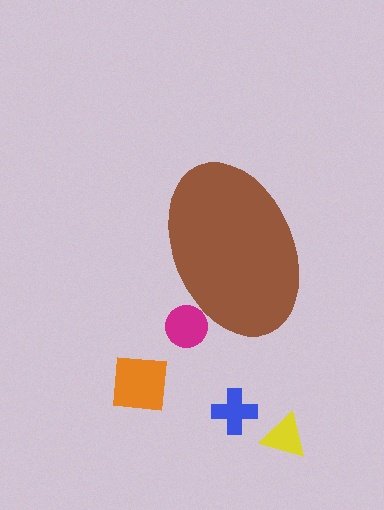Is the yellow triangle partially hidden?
No, the yellow triangle is fully visible.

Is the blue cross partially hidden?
No, the blue cross is fully visible.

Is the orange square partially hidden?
No, the orange square is fully visible.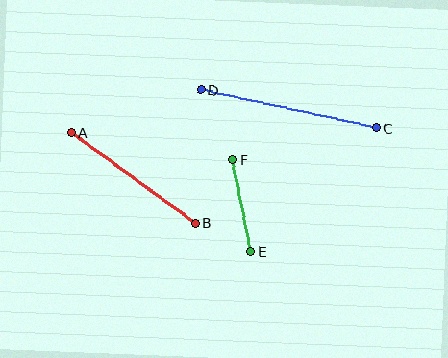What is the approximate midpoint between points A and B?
The midpoint is at approximately (133, 178) pixels.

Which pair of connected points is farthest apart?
Points C and D are farthest apart.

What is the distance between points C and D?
The distance is approximately 180 pixels.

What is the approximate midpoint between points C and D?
The midpoint is at approximately (289, 109) pixels.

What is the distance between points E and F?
The distance is approximately 93 pixels.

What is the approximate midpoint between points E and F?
The midpoint is at approximately (242, 206) pixels.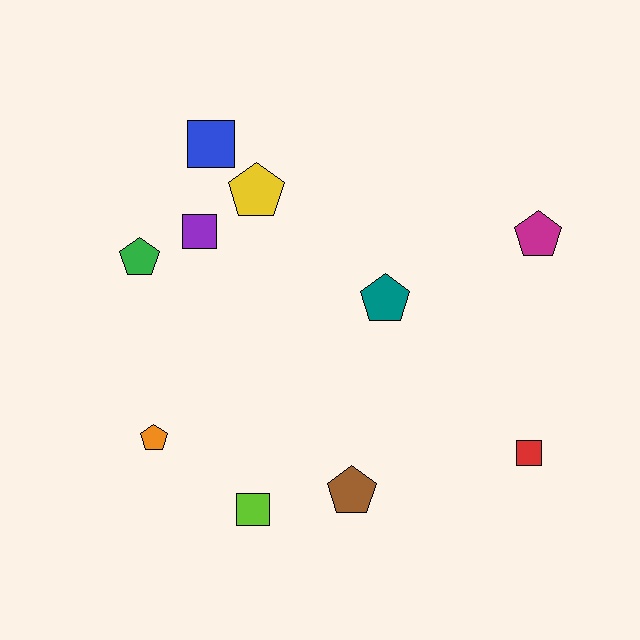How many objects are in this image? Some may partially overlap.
There are 10 objects.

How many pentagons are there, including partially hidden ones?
There are 6 pentagons.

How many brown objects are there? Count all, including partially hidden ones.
There is 1 brown object.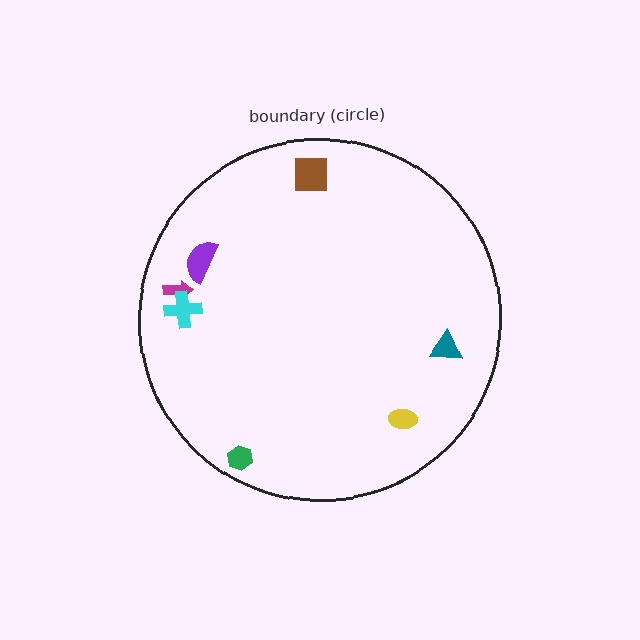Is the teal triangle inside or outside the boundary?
Inside.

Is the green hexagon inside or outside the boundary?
Inside.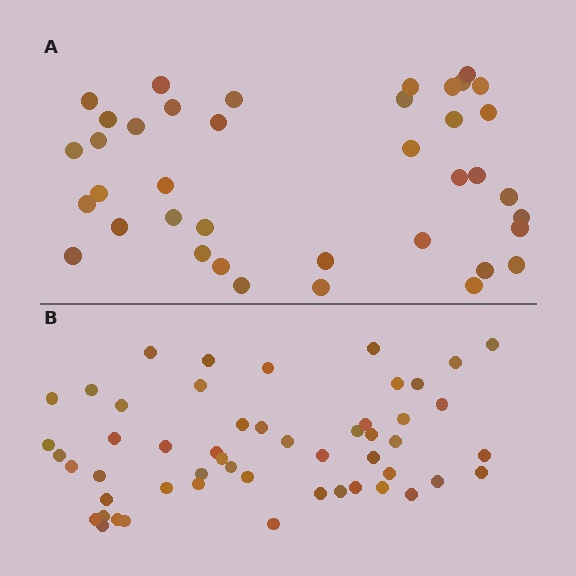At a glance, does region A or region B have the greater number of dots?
Region B (the bottom region) has more dots.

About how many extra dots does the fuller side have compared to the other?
Region B has approximately 15 more dots than region A.